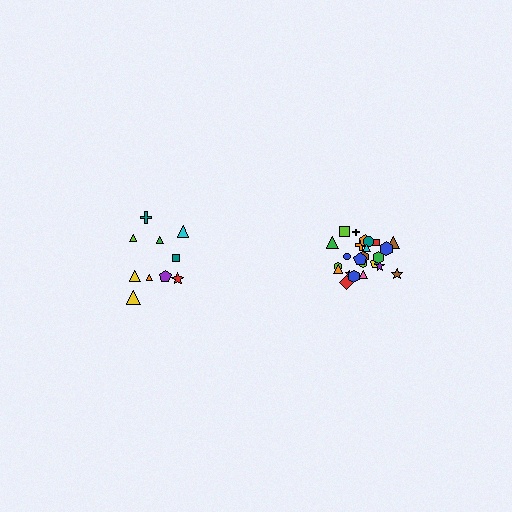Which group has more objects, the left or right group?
The right group.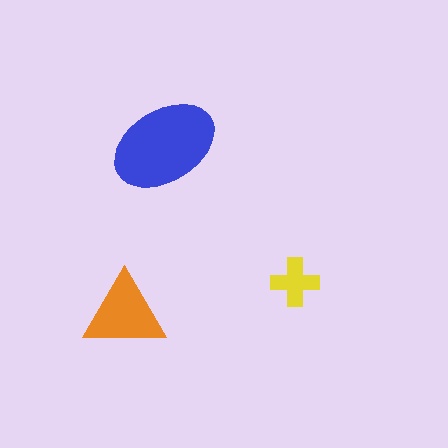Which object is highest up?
The blue ellipse is topmost.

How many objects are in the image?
There are 3 objects in the image.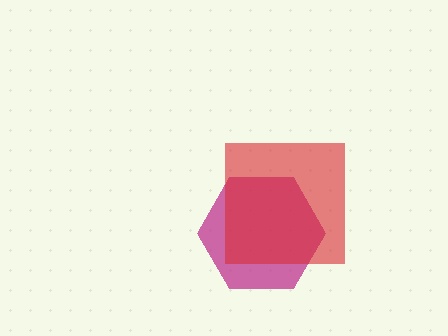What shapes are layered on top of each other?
The layered shapes are: a magenta hexagon, a red square.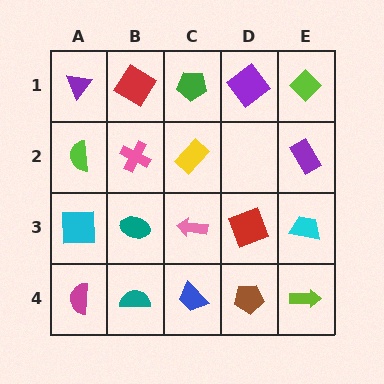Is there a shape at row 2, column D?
No, that cell is empty.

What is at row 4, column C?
A blue trapezoid.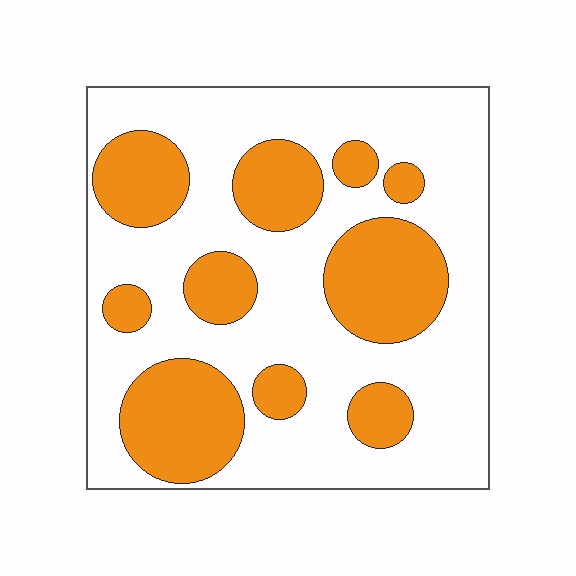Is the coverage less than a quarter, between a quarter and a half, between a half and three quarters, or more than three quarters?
Between a quarter and a half.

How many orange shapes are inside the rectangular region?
10.